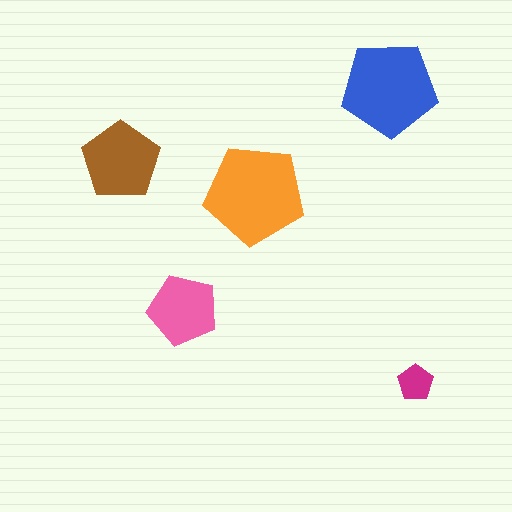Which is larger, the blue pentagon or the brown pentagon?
The blue one.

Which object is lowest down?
The magenta pentagon is bottommost.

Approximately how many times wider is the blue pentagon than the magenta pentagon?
About 2.5 times wider.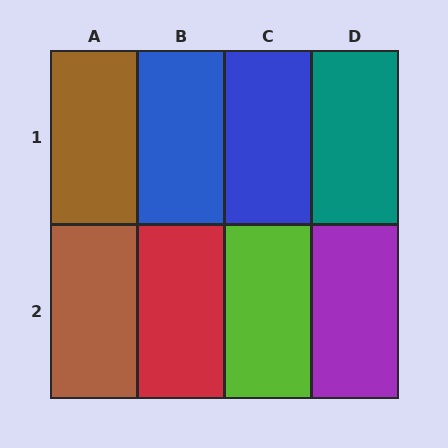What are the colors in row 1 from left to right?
Brown, blue, blue, teal.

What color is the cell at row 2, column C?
Lime.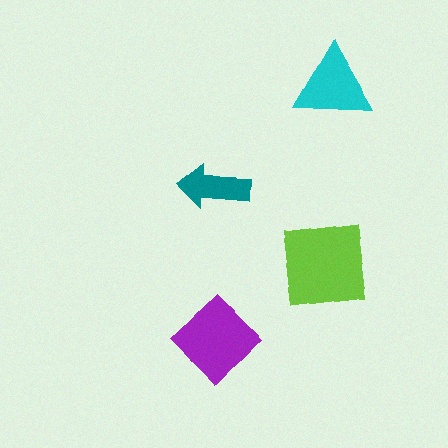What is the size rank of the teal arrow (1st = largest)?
4th.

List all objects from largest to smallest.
The lime square, the purple diamond, the cyan triangle, the teal arrow.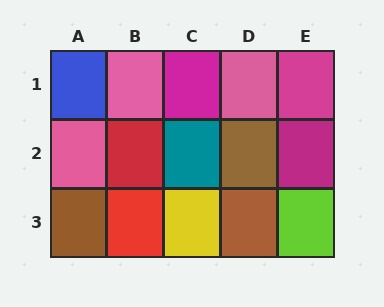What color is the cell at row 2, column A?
Pink.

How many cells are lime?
1 cell is lime.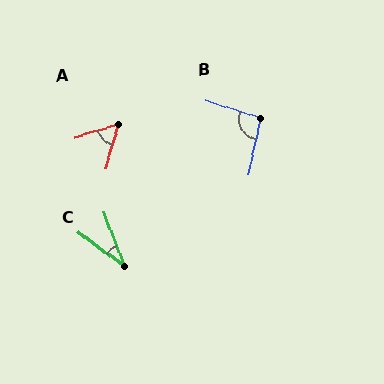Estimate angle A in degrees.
Approximately 58 degrees.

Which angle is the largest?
B, at approximately 95 degrees.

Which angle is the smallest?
C, at approximately 33 degrees.